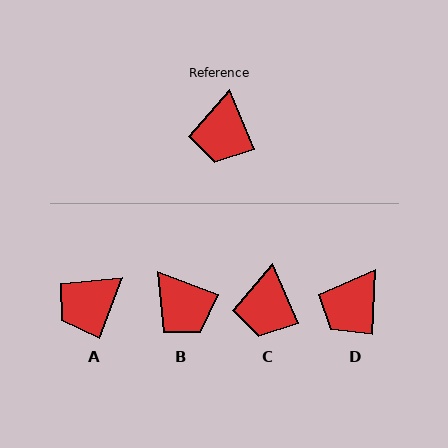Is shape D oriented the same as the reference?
No, it is off by about 25 degrees.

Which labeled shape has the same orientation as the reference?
C.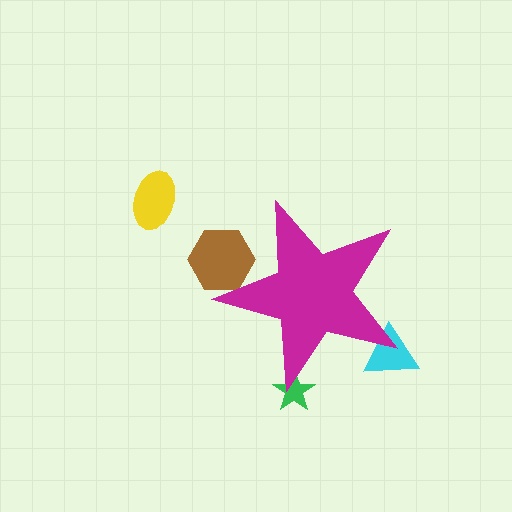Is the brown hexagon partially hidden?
Yes, the brown hexagon is partially hidden behind the magenta star.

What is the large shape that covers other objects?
A magenta star.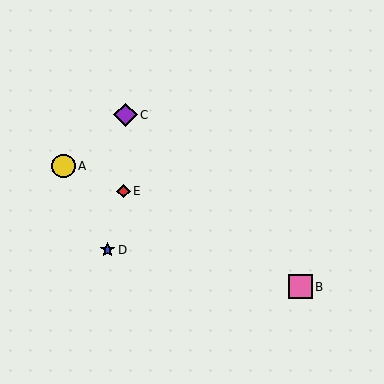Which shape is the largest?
The pink square (labeled B) is the largest.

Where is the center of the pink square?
The center of the pink square is at (300, 287).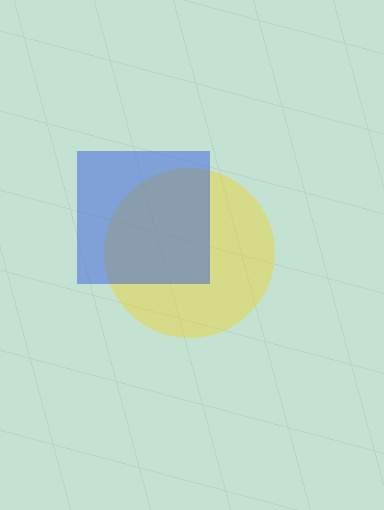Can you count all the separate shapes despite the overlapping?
Yes, there are 2 separate shapes.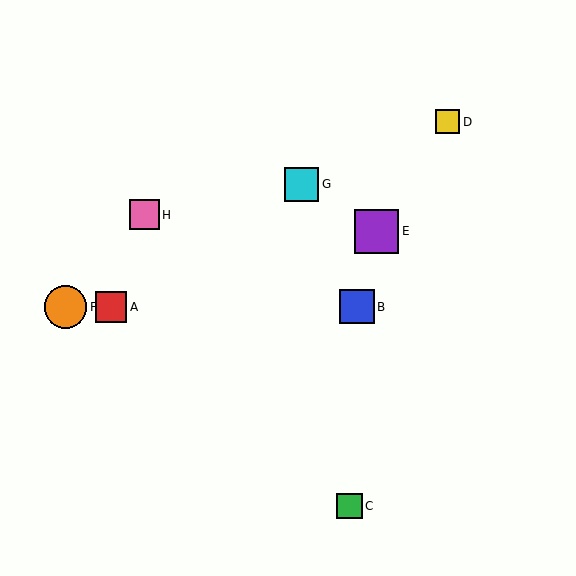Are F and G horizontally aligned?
No, F is at y≈307 and G is at y≈184.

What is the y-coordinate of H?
Object H is at y≈215.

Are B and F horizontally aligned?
Yes, both are at y≈307.